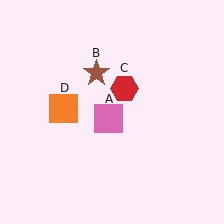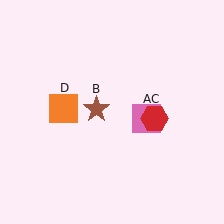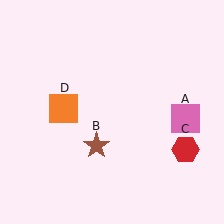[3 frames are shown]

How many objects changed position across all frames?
3 objects changed position: pink square (object A), brown star (object B), red hexagon (object C).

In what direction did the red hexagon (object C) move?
The red hexagon (object C) moved down and to the right.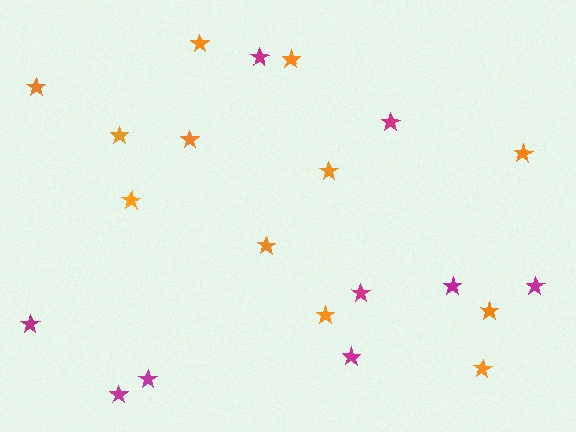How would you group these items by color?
There are 2 groups: one group of orange stars (12) and one group of magenta stars (9).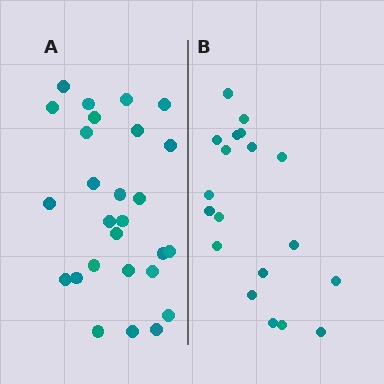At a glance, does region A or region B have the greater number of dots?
Region A (the left region) has more dots.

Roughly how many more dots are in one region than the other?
Region A has roughly 8 or so more dots than region B.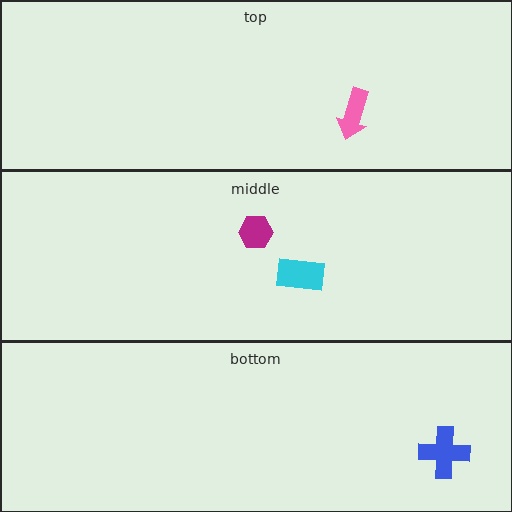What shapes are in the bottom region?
The blue cross.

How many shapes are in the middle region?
2.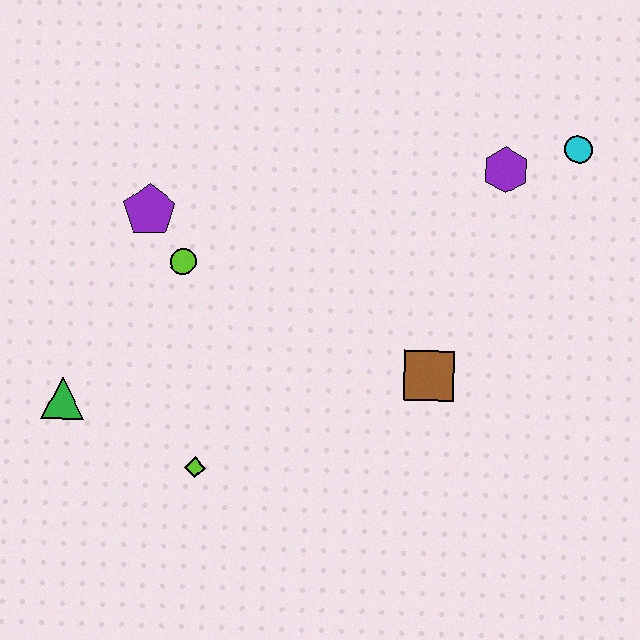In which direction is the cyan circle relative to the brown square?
The cyan circle is above the brown square.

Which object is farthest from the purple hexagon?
The green triangle is farthest from the purple hexagon.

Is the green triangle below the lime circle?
Yes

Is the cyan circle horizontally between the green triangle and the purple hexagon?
No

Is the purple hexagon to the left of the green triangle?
No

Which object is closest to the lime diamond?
The green triangle is closest to the lime diamond.